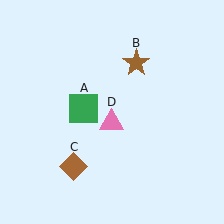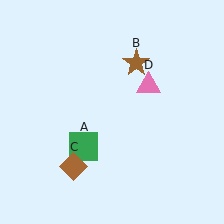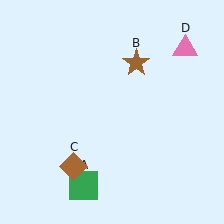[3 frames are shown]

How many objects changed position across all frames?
2 objects changed position: green square (object A), pink triangle (object D).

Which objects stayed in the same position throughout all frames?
Brown star (object B) and brown diamond (object C) remained stationary.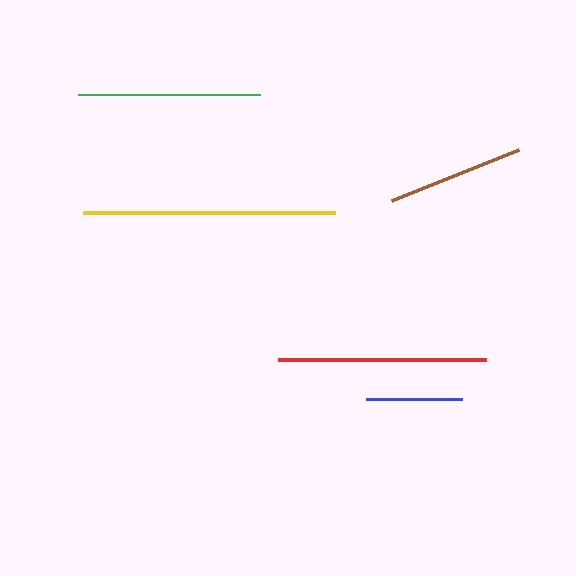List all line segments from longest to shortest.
From longest to shortest: yellow, red, green, brown, blue.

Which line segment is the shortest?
The blue line is the shortest at approximately 96 pixels.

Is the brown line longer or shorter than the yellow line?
The yellow line is longer than the brown line.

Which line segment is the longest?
The yellow line is the longest at approximately 252 pixels.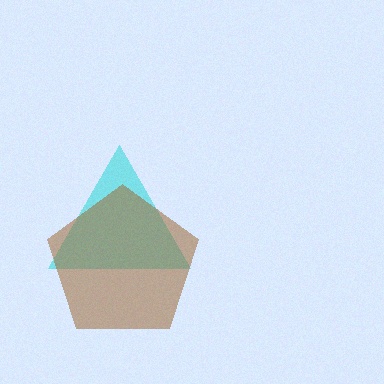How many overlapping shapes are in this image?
There are 2 overlapping shapes in the image.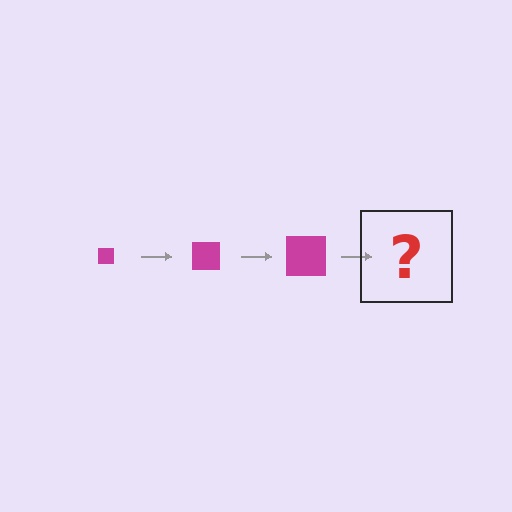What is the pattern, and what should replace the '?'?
The pattern is that the square gets progressively larger each step. The '?' should be a magenta square, larger than the previous one.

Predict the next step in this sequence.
The next step is a magenta square, larger than the previous one.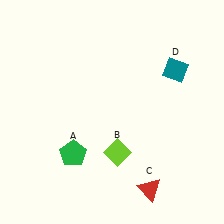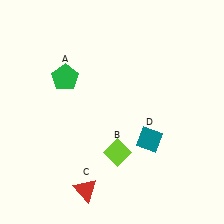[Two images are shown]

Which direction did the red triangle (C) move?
The red triangle (C) moved left.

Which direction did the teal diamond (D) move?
The teal diamond (D) moved down.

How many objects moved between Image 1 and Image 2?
3 objects moved between the two images.